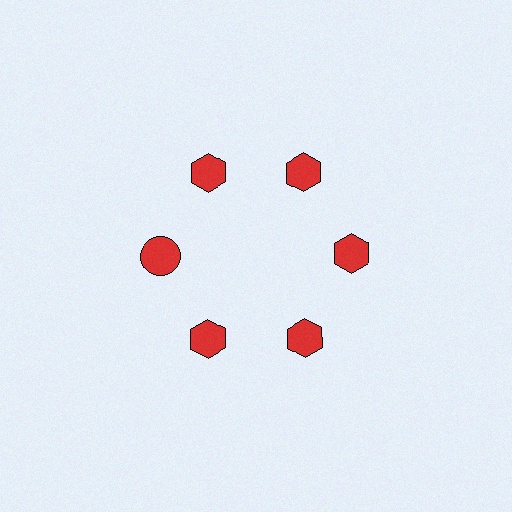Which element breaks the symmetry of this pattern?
The red circle at roughly the 9 o'clock position breaks the symmetry. All other shapes are red hexagons.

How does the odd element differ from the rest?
It has a different shape: circle instead of hexagon.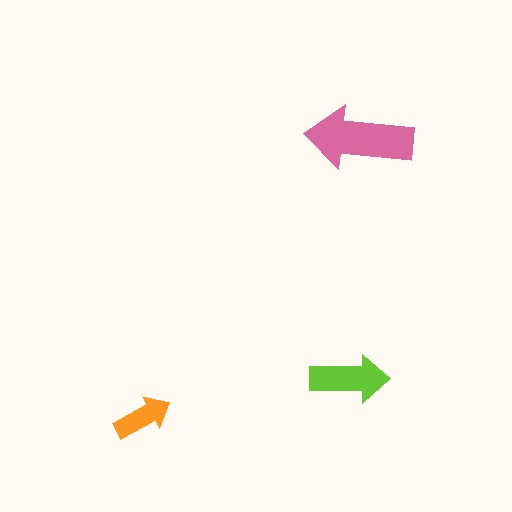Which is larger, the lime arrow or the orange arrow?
The lime one.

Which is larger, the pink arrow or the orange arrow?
The pink one.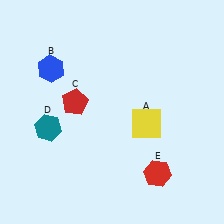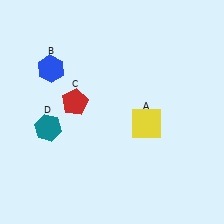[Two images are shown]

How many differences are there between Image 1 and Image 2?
There is 1 difference between the two images.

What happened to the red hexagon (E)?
The red hexagon (E) was removed in Image 2. It was in the bottom-right area of Image 1.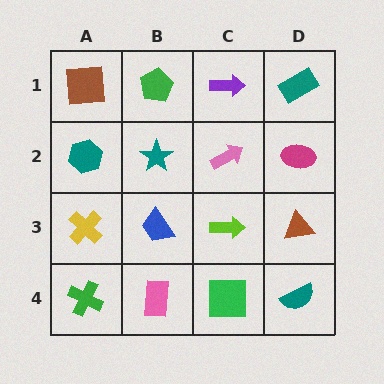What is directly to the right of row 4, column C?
A teal semicircle.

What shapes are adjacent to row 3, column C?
A pink arrow (row 2, column C), a green square (row 4, column C), a blue trapezoid (row 3, column B), a brown triangle (row 3, column D).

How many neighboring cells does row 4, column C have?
3.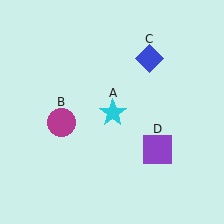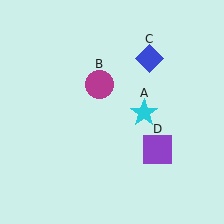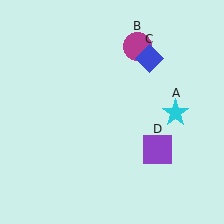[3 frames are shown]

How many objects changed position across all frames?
2 objects changed position: cyan star (object A), magenta circle (object B).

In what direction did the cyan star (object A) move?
The cyan star (object A) moved right.